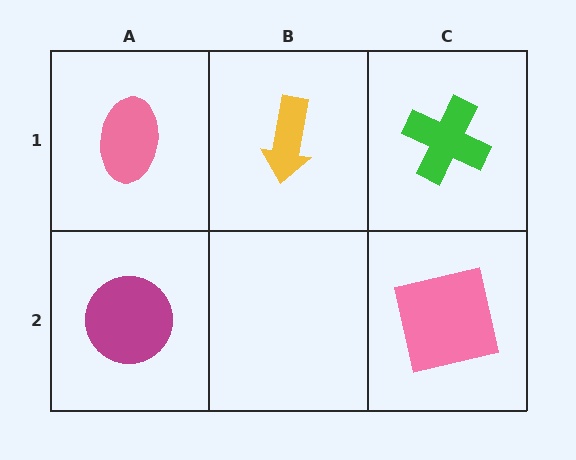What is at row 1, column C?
A green cross.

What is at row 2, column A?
A magenta circle.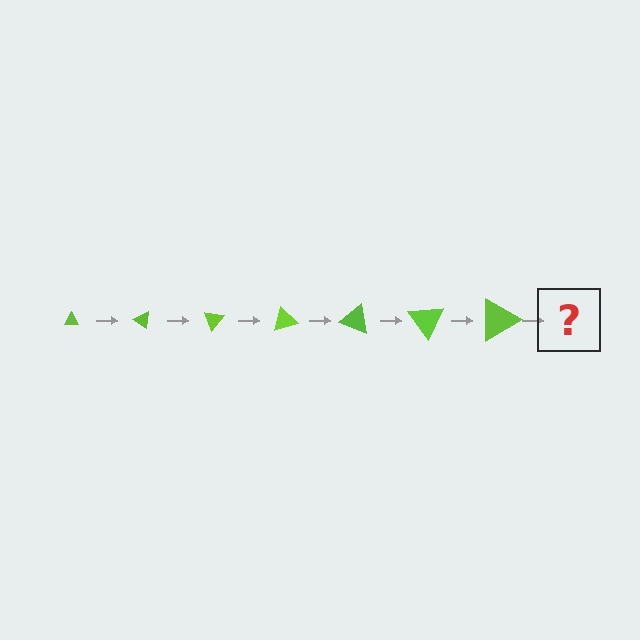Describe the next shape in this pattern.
It should be a triangle, larger than the previous one and rotated 245 degrees from the start.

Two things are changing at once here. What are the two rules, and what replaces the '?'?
The two rules are that the triangle grows larger each step and it rotates 35 degrees each step. The '?' should be a triangle, larger than the previous one and rotated 245 degrees from the start.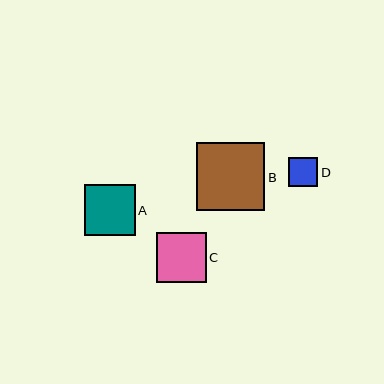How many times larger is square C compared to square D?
Square C is approximately 1.7 times the size of square D.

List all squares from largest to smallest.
From largest to smallest: B, A, C, D.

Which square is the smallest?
Square D is the smallest with a size of approximately 29 pixels.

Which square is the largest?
Square B is the largest with a size of approximately 68 pixels.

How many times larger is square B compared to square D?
Square B is approximately 2.4 times the size of square D.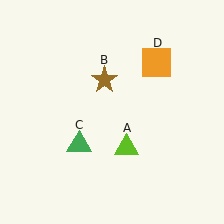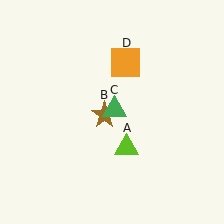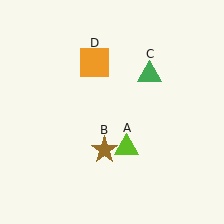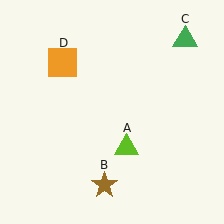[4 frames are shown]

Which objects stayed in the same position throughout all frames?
Lime triangle (object A) remained stationary.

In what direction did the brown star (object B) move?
The brown star (object B) moved down.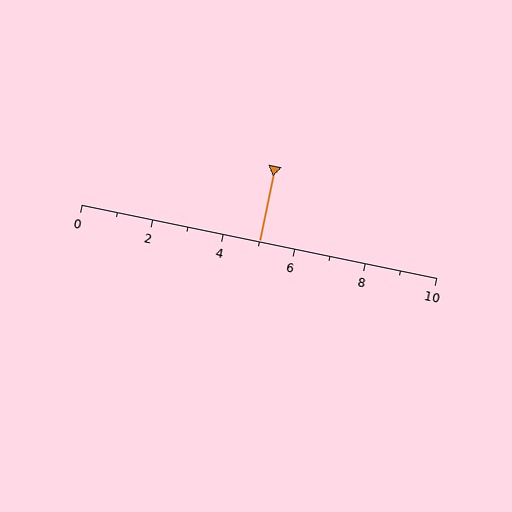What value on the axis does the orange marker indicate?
The marker indicates approximately 5.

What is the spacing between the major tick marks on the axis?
The major ticks are spaced 2 apart.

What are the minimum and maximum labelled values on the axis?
The axis runs from 0 to 10.